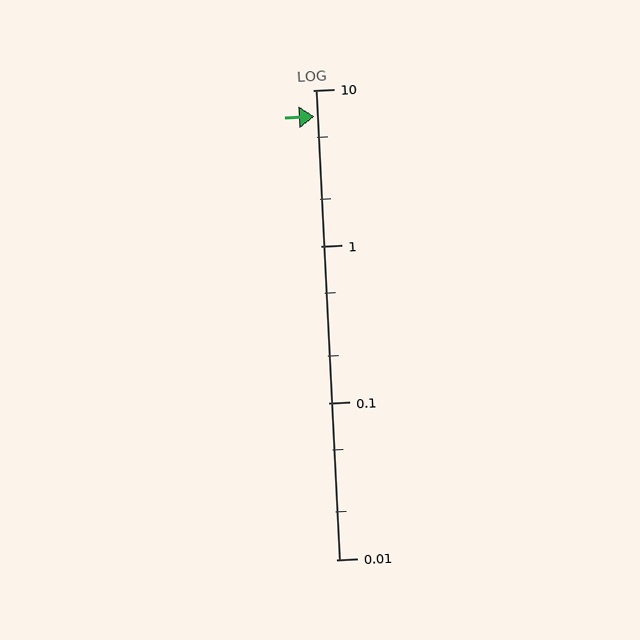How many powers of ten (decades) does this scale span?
The scale spans 3 decades, from 0.01 to 10.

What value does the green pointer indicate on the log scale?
The pointer indicates approximately 6.8.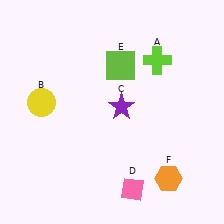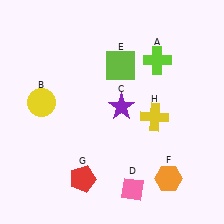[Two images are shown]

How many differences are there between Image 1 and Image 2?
There are 2 differences between the two images.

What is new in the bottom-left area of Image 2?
A red pentagon (G) was added in the bottom-left area of Image 2.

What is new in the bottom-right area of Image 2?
A yellow cross (H) was added in the bottom-right area of Image 2.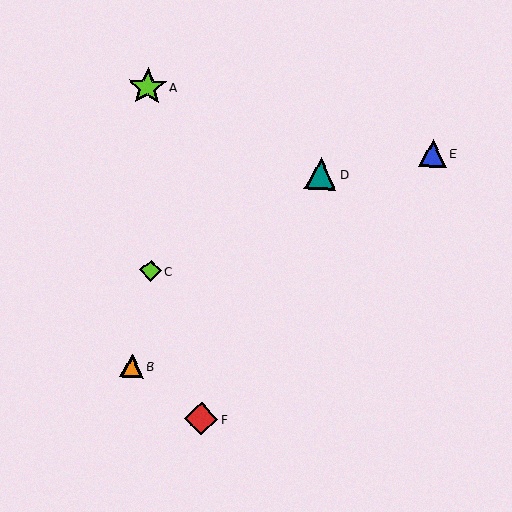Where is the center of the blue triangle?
The center of the blue triangle is at (433, 153).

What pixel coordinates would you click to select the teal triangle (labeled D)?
Click at (321, 174) to select the teal triangle D.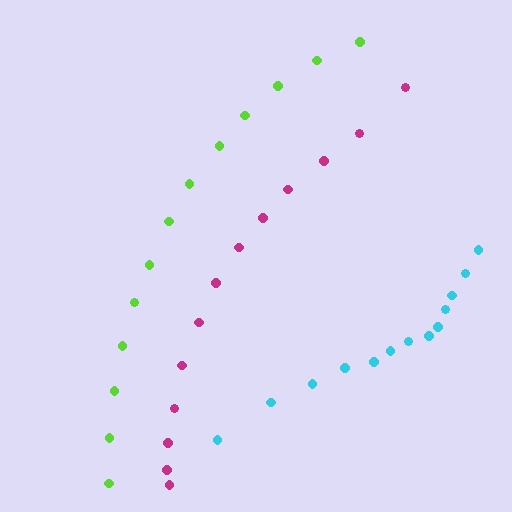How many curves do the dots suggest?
There are 3 distinct paths.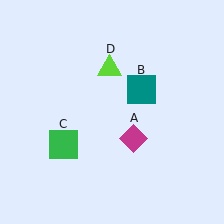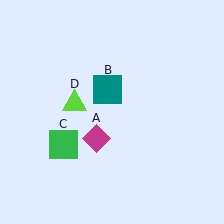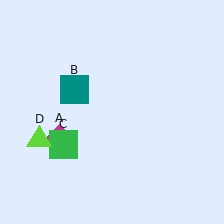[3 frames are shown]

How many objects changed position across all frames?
3 objects changed position: magenta diamond (object A), teal square (object B), lime triangle (object D).